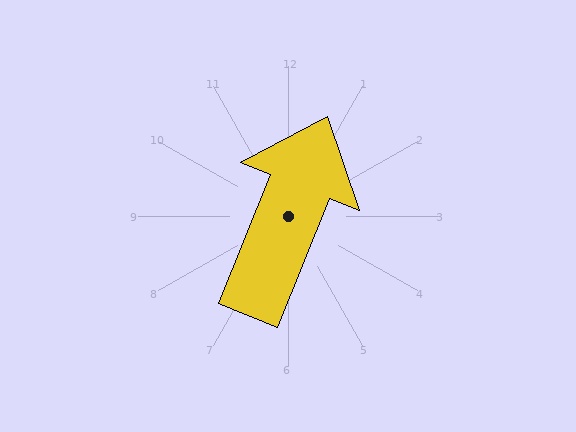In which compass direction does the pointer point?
North.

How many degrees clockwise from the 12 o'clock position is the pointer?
Approximately 22 degrees.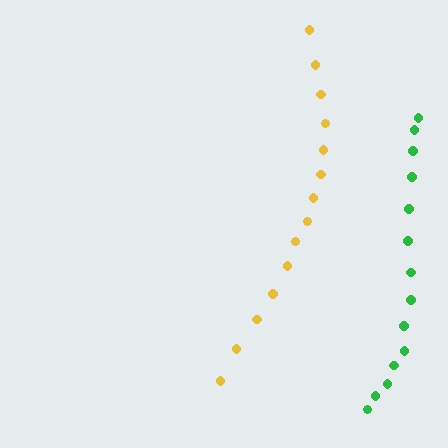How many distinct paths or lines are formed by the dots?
There are 2 distinct paths.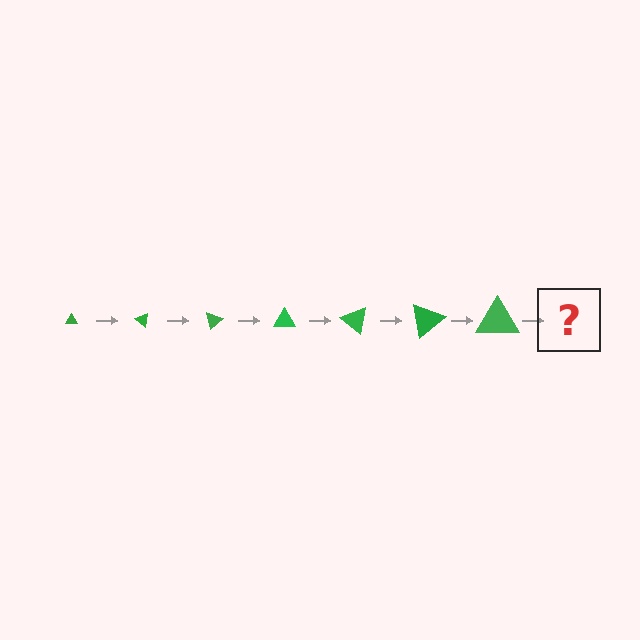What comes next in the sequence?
The next element should be a triangle, larger than the previous one and rotated 280 degrees from the start.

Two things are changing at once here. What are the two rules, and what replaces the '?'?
The two rules are that the triangle grows larger each step and it rotates 40 degrees each step. The '?' should be a triangle, larger than the previous one and rotated 280 degrees from the start.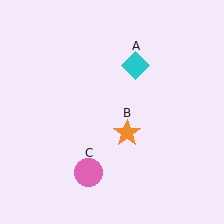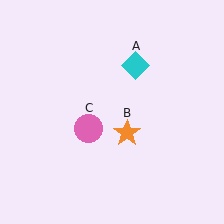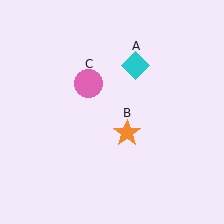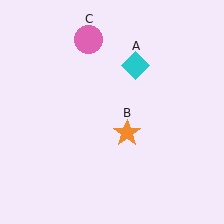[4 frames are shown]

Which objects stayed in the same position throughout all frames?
Cyan diamond (object A) and orange star (object B) remained stationary.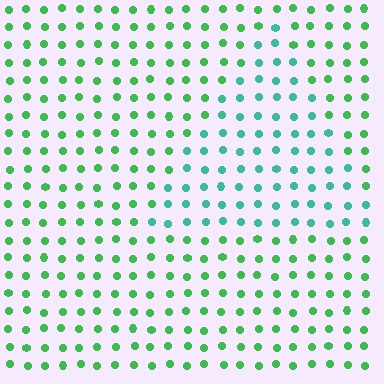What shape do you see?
I see a triangle.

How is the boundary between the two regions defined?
The boundary is defined purely by a slight shift in hue (about 35 degrees). Spacing, size, and orientation are identical on both sides.